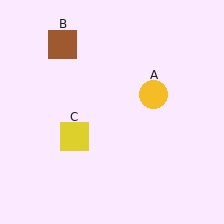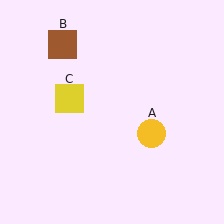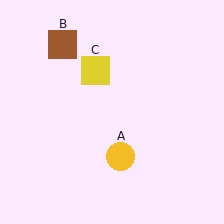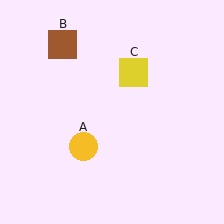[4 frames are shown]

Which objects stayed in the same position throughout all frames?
Brown square (object B) remained stationary.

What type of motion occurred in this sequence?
The yellow circle (object A), yellow square (object C) rotated clockwise around the center of the scene.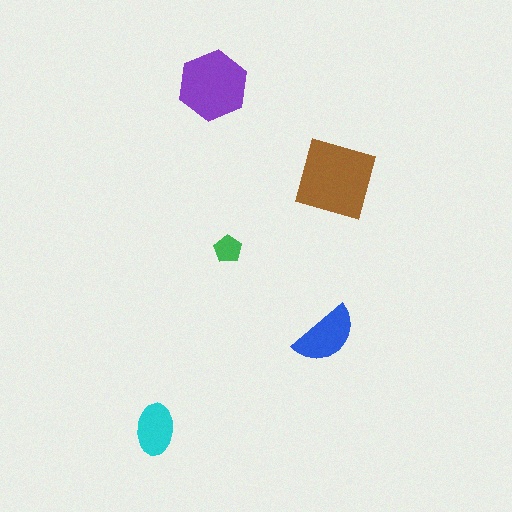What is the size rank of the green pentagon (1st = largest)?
5th.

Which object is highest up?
The purple hexagon is topmost.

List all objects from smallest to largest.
The green pentagon, the cyan ellipse, the blue semicircle, the purple hexagon, the brown diamond.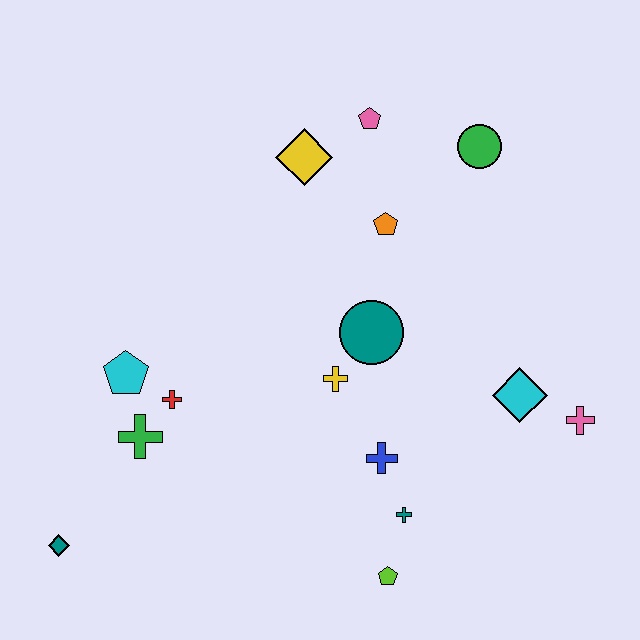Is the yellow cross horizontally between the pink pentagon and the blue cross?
No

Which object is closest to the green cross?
The red cross is closest to the green cross.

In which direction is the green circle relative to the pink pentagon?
The green circle is to the right of the pink pentagon.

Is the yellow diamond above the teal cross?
Yes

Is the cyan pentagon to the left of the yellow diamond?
Yes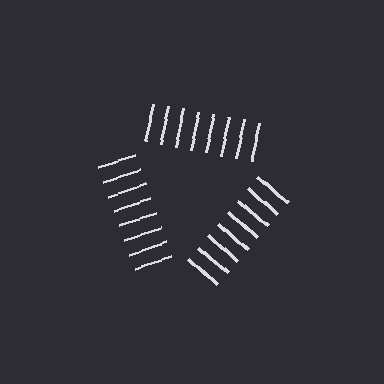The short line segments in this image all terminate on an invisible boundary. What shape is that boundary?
An illusory triangle — the line segments terminate on its edges but no continuous stroke is drawn.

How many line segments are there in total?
24 — 8 along each of the 3 edges.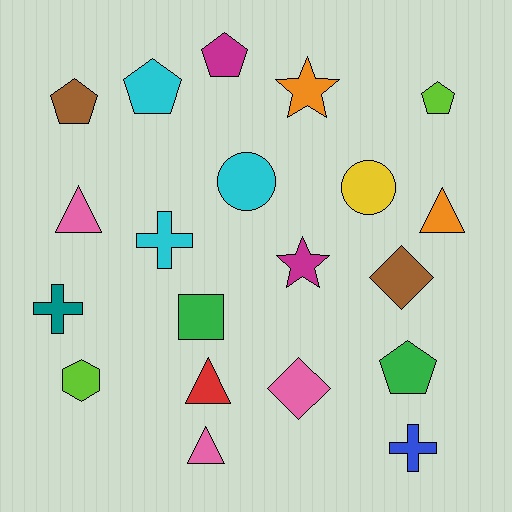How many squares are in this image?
There is 1 square.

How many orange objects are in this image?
There are 2 orange objects.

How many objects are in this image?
There are 20 objects.